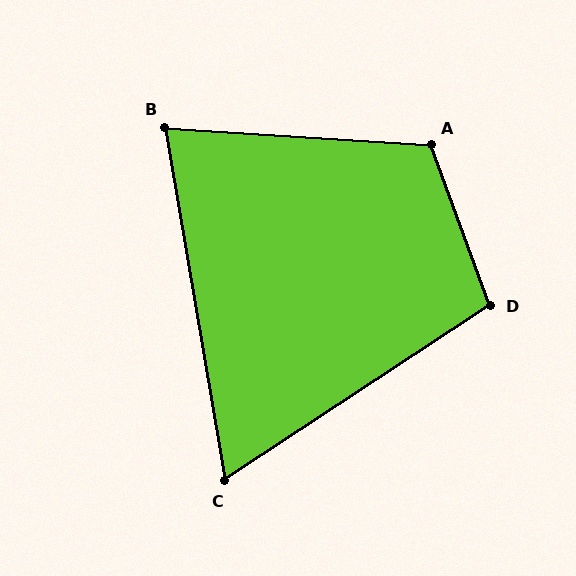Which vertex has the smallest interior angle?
C, at approximately 66 degrees.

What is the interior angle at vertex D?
Approximately 103 degrees (obtuse).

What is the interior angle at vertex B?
Approximately 77 degrees (acute).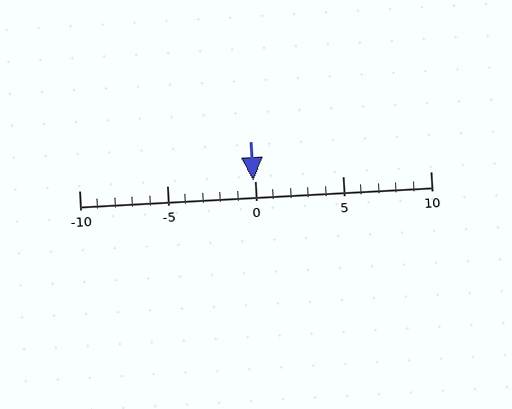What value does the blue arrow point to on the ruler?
The blue arrow points to approximately 0.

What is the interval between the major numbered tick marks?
The major tick marks are spaced 5 units apart.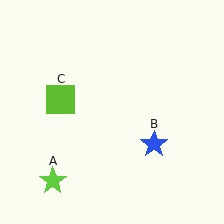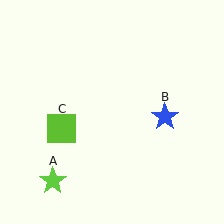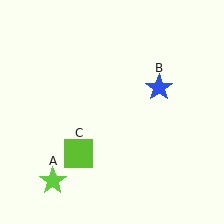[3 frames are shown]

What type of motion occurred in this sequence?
The blue star (object B), lime square (object C) rotated counterclockwise around the center of the scene.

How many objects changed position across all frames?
2 objects changed position: blue star (object B), lime square (object C).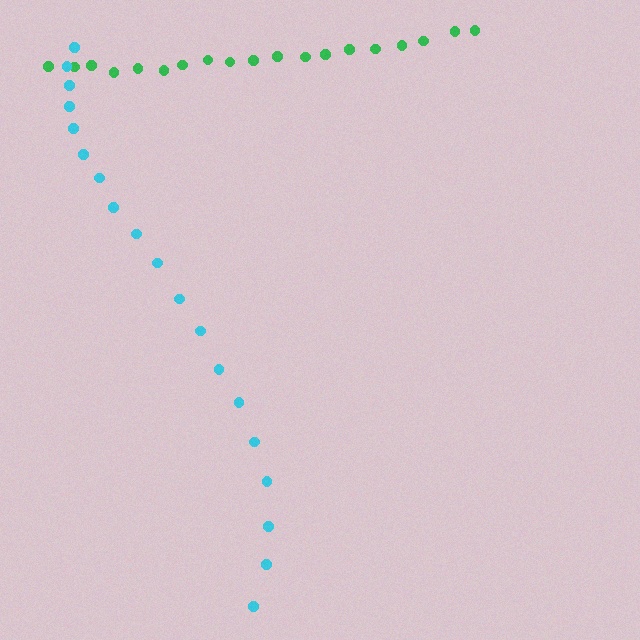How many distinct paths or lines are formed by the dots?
There are 2 distinct paths.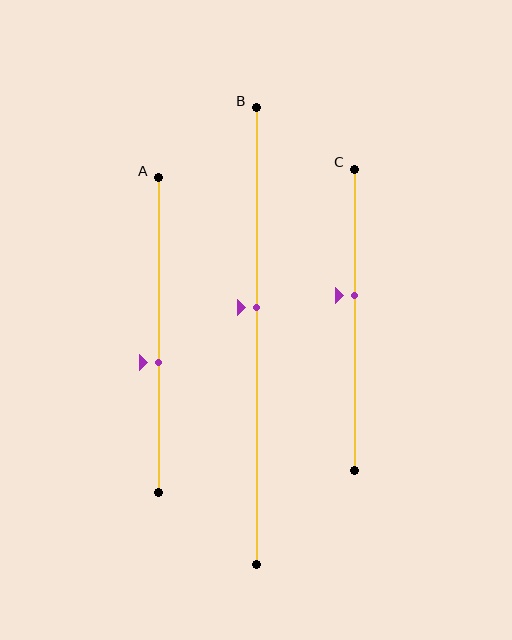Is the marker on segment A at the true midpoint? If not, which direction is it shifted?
No, the marker on segment A is shifted downward by about 9% of the segment length.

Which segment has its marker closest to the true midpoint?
Segment B has its marker closest to the true midpoint.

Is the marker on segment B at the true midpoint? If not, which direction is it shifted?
No, the marker on segment B is shifted upward by about 6% of the segment length.